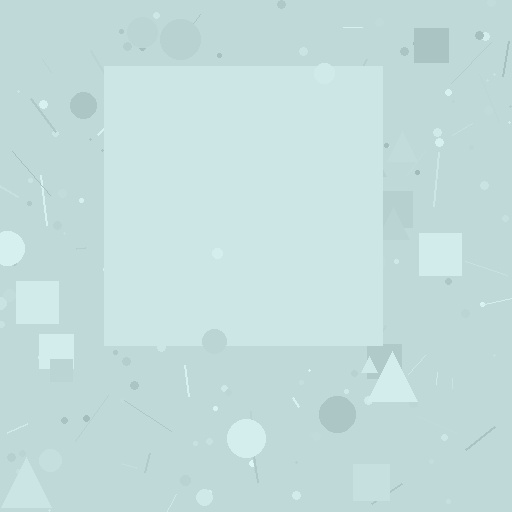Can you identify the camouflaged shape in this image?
The camouflaged shape is a square.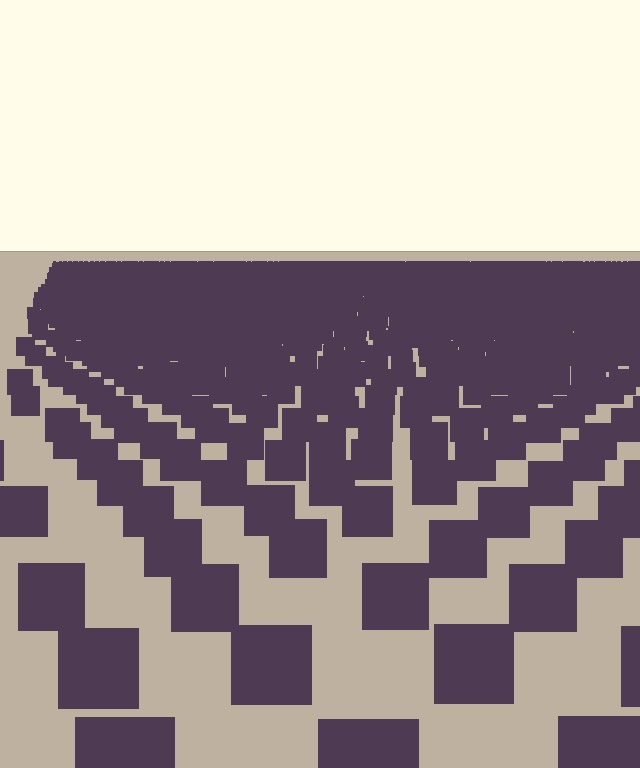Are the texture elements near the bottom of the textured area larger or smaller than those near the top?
Larger. Near the bottom, elements are closer to the viewer and appear at a bigger on-screen size.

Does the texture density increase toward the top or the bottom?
Density increases toward the top.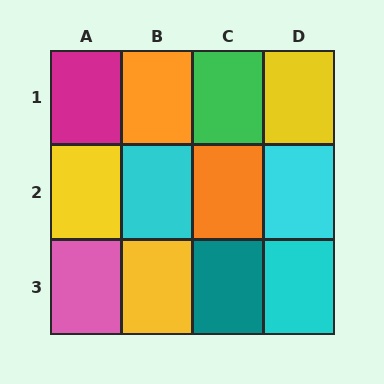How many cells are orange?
2 cells are orange.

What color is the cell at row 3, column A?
Pink.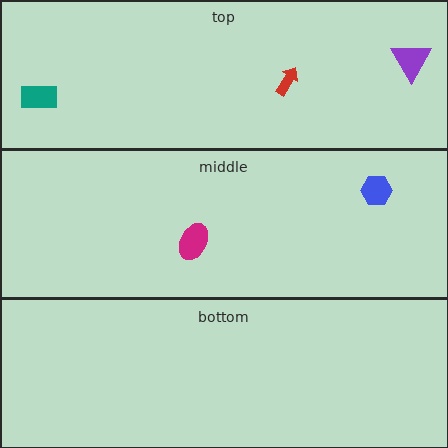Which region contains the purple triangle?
The top region.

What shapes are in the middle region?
The magenta ellipse, the blue hexagon.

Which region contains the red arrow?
The top region.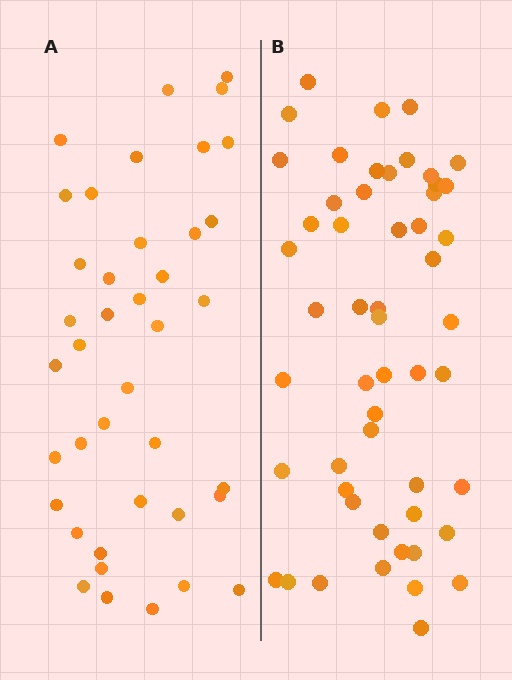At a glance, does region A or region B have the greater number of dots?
Region B (the right region) has more dots.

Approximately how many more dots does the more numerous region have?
Region B has approximately 15 more dots than region A.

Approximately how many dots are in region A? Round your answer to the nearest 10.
About 40 dots.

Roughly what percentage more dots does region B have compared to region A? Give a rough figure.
About 30% more.